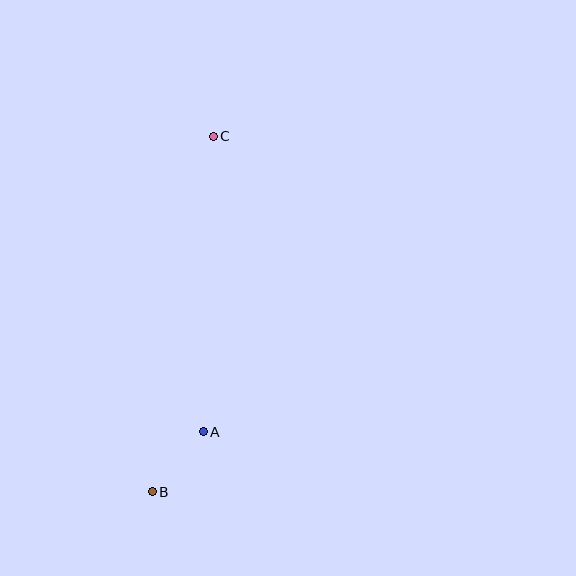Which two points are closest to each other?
Points A and B are closest to each other.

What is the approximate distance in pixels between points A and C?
The distance between A and C is approximately 296 pixels.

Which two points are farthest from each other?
Points B and C are farthest from each other.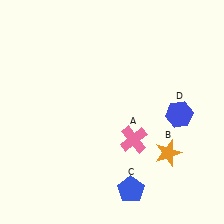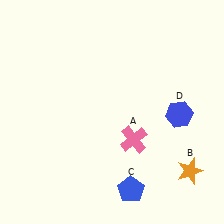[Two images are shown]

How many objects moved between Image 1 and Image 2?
1 object moved between the two images.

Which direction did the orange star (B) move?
The orange star (B) moved right.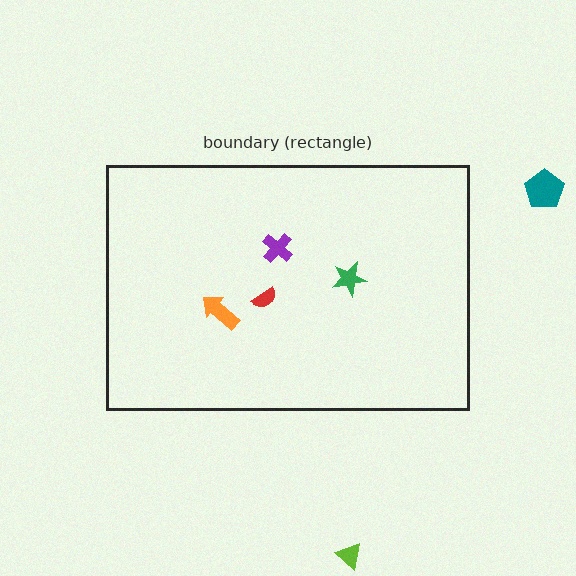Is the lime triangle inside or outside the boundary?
Outside.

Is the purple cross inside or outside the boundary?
Inside.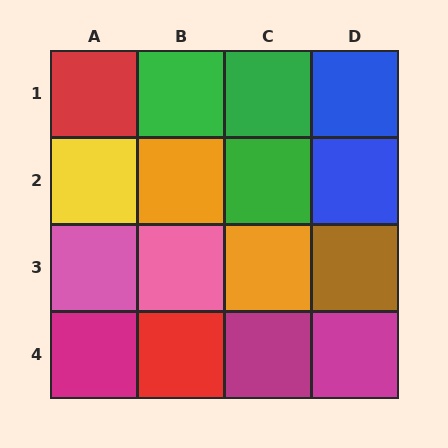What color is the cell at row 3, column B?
Pink.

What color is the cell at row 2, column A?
Yellow.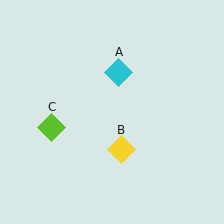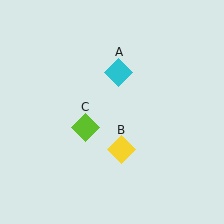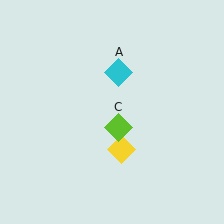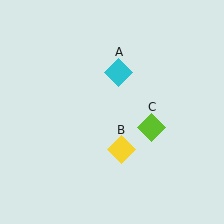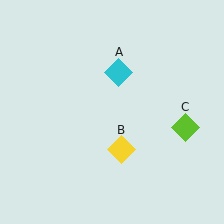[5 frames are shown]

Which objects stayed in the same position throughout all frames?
Cyan diamond (object A) and yellow diamond (object B) remained stationary.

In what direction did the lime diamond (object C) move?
The lime diamond (object C) moved right.